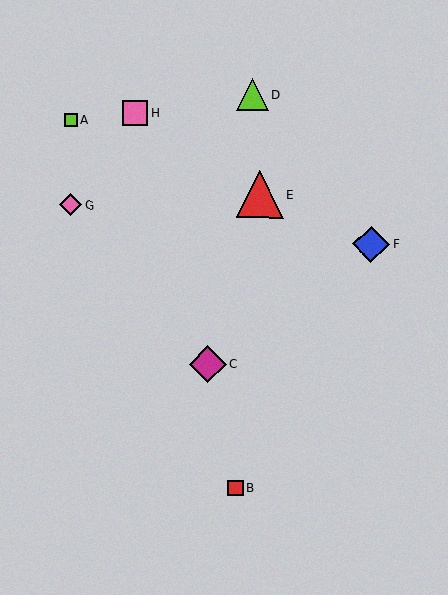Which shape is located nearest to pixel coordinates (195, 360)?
The magenta diamond (labeled C) at (208, 364) is nearest to that location.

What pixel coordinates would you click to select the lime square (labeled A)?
Click at (71, 120) to select the lime square A.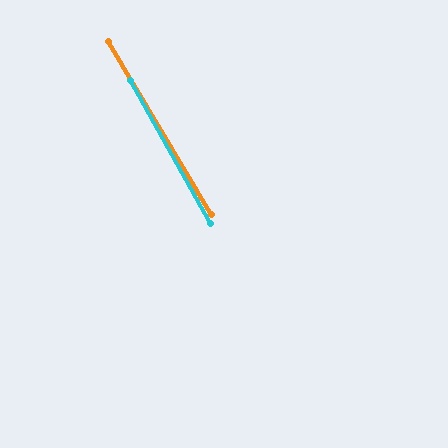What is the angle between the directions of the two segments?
Approximately 2 degrees.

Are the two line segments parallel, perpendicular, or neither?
Parallel — their directions differ by only 1.8°.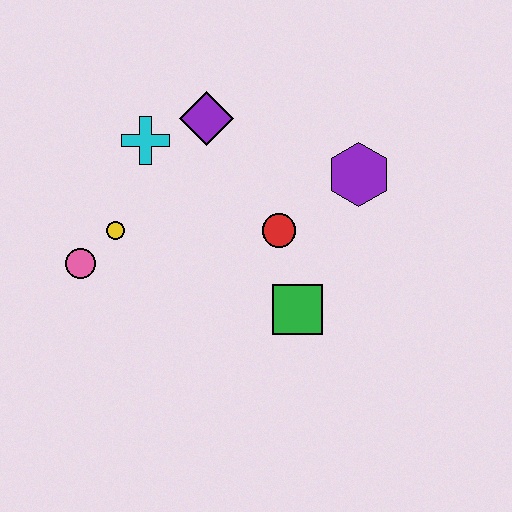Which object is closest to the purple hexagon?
The red circle is closest to the purple hexagon.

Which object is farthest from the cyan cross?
The green square is farthest from the cyan cross.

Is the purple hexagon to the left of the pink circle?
No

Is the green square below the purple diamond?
Yes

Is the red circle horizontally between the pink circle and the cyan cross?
No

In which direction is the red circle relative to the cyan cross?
The red circle is to the right of the cyan cross.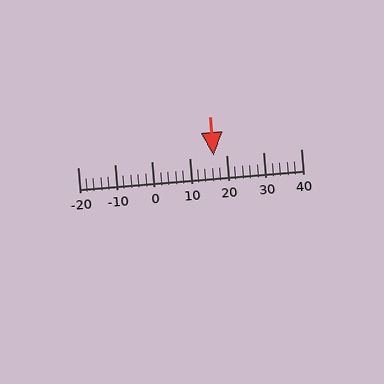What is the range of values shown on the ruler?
The ruler shows values from -20 to 40.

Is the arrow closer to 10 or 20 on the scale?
The arrow is closer to 20.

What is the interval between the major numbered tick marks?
The major tick marks are spaced 10 units apart.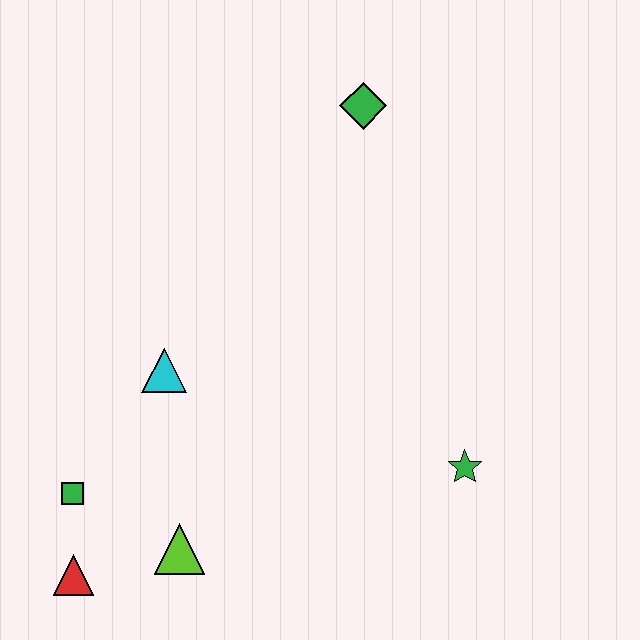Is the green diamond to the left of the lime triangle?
No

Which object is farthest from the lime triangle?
The green diamond is farthest from the lime triangle.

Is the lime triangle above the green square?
No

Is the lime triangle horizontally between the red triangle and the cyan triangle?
No